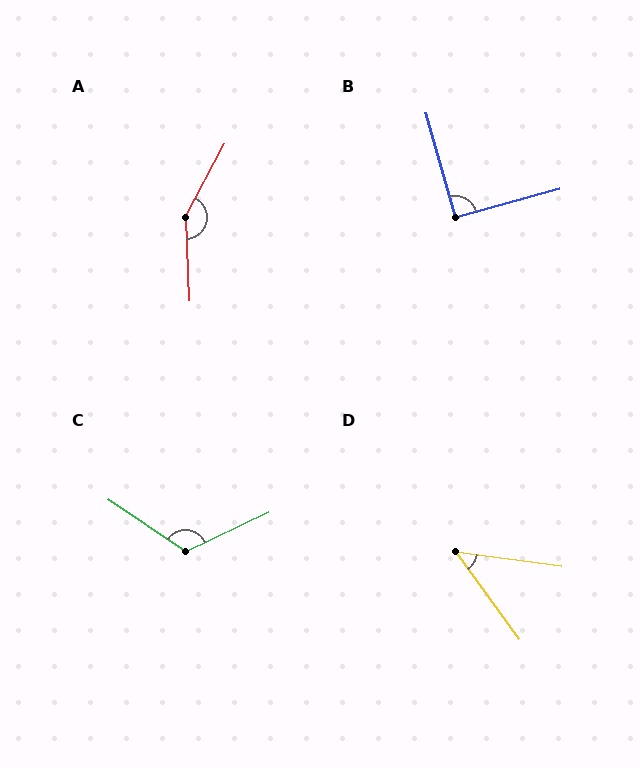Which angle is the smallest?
D, at approximately 46 degrees.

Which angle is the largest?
A, at approximately 150 degrees.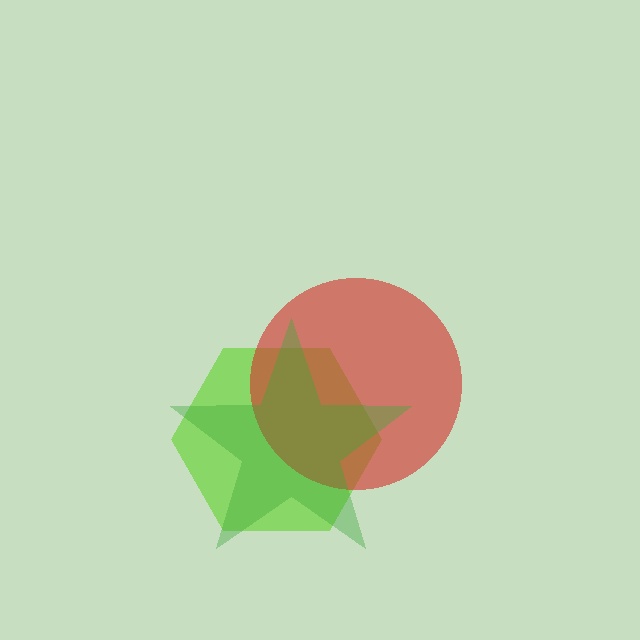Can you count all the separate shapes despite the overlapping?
Yes, there are 3 separate shapes.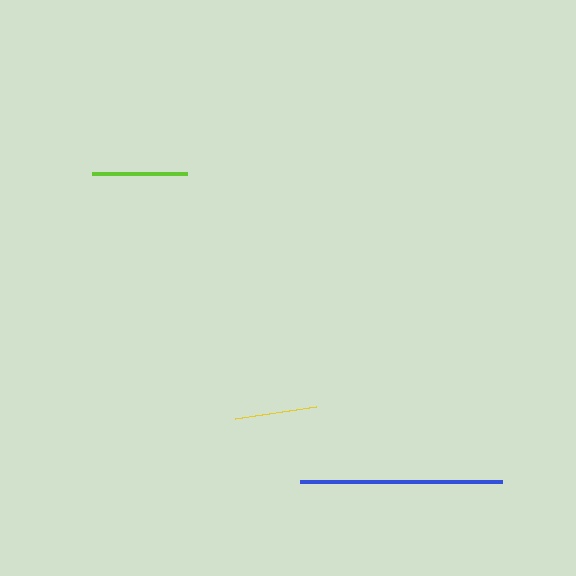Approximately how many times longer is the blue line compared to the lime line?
The blue line is approximately 2.1 times the length of the lime line.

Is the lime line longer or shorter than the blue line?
The blue line is longer than the lime line.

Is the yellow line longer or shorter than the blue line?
The blue line is longer than the yellow line.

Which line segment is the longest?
The blue line is the longest at approximately 202 pixels.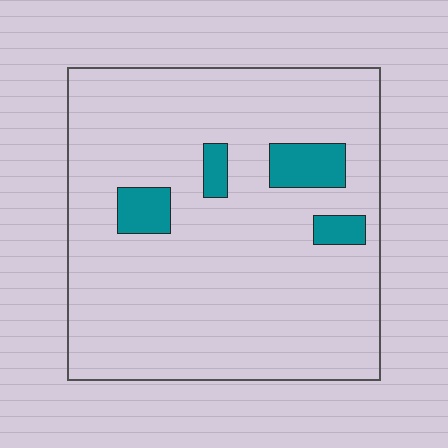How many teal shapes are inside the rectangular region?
4.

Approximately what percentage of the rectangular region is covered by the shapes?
Approximately 10%.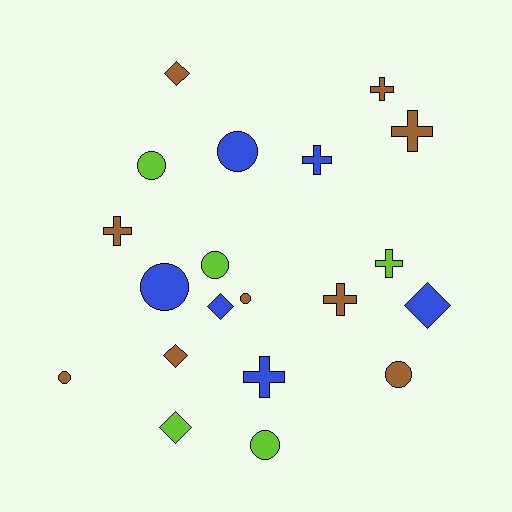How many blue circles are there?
There are 2 blue circles.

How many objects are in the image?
There are 20 objects.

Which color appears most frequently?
Brown, with 9 objects.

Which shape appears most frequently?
Circle, with 8 objects.